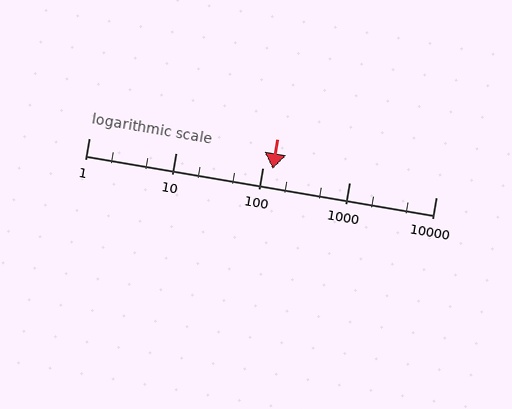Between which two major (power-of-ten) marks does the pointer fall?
The pointer is between 100 and 1000.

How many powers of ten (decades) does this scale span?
The scale spans 4 decades, from 1 to 10000.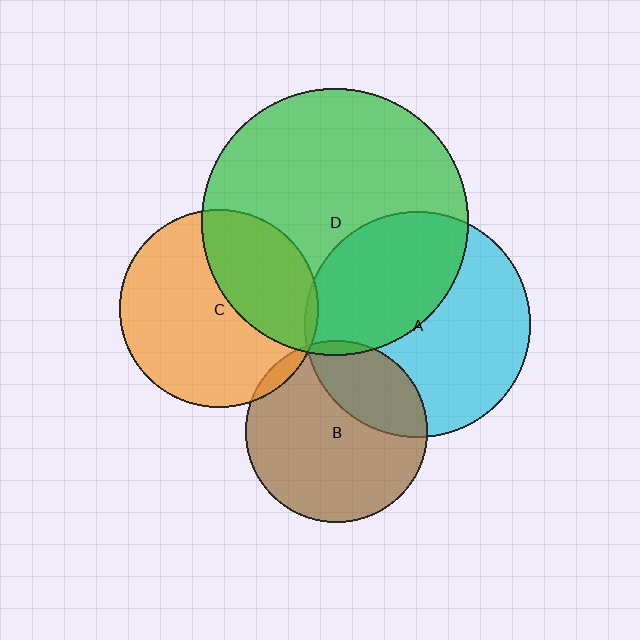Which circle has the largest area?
Circle D (green).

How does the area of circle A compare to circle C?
Approximately 1.3 times.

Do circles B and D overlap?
Yes.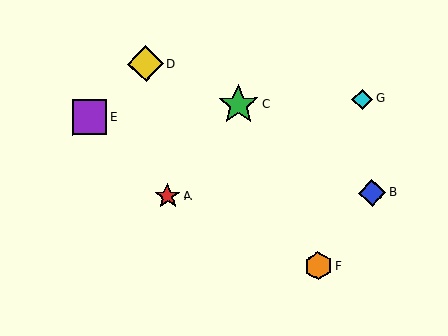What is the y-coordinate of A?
Object A is at y≈196.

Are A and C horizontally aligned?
No, A is at y≈196 and C is at y≈104.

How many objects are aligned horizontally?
2 objects (A, B) are aligned horizontally.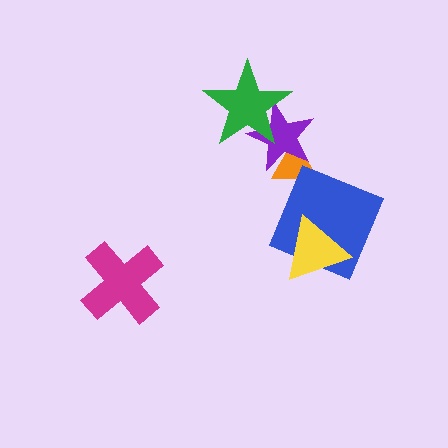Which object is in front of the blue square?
The yellow triangle is in front of the blue square.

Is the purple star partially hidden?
Yes, it is partially covered by another shape.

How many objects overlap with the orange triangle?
1 object overlaps with the orange triangle.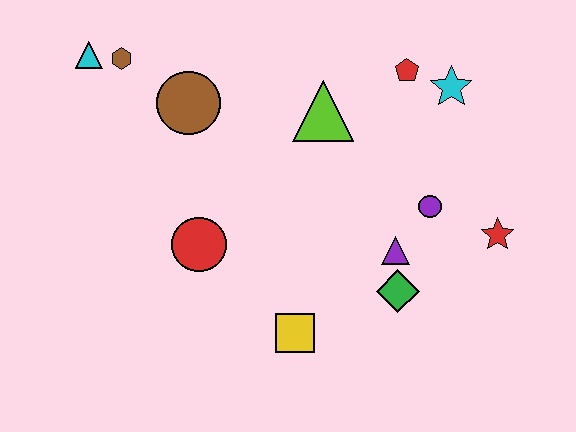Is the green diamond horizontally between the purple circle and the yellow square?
Yes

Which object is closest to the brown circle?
The brown hexagon is closest to the brown circle.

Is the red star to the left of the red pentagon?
No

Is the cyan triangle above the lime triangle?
Yes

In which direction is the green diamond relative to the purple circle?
The green diamond is below the purple circle.